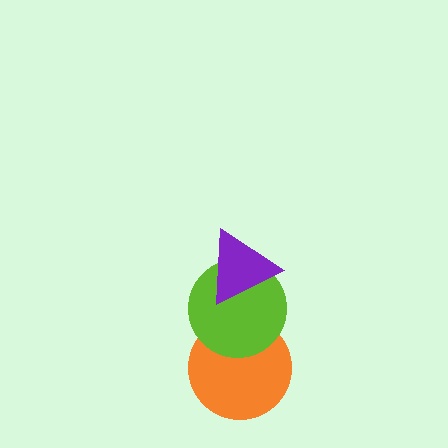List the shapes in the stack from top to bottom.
From top to bottom: the purple triangle, the lime circle, the orange circle.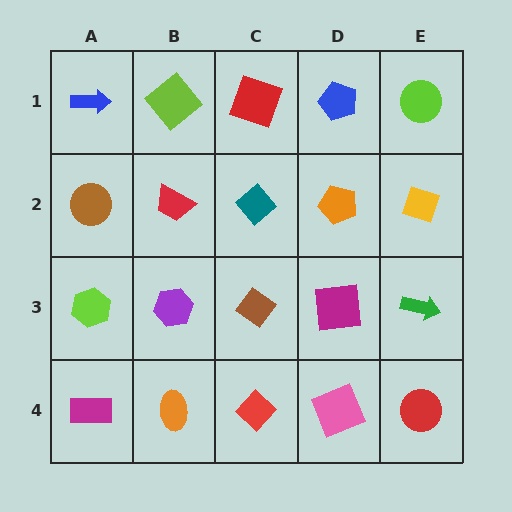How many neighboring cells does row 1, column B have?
3.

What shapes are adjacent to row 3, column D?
An orange pentagon (row 2, column D), a pink square (row 4, column D), a brown diamond (row 3, column C), a green arrow (row 3, column E).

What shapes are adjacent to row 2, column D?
A blue pentagon (row 1, column D), a magenta square (row 3, column D), a teal diamond (row 2, column C), a yellow diamond (row 2, column E).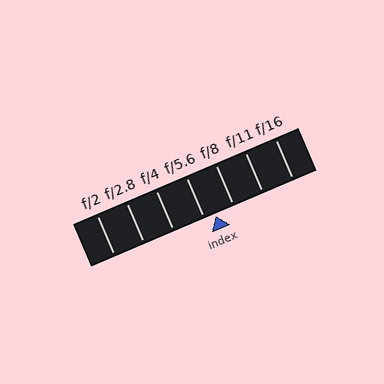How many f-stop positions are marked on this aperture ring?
There are 7 f-stop positions marked.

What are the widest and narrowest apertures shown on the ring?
The widest aperture shown is f/2 and the narrowest is f/16.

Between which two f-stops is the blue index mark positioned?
The index mark is between f/5.6 and f/8.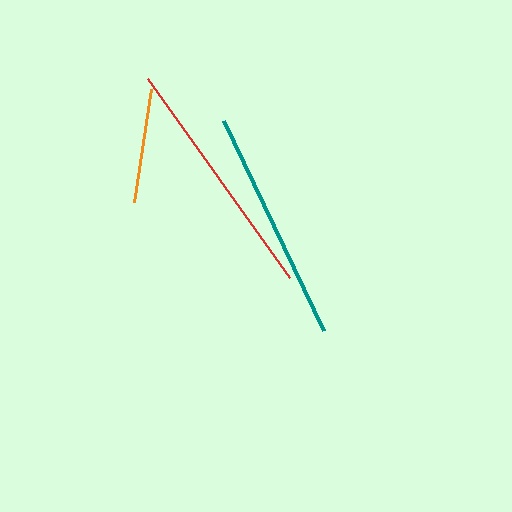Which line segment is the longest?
The red line is the longest at approximately 245 pixels.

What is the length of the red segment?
The red segment is approximately 245 pixels long.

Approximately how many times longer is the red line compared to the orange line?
The red line is approximately 2.1 times the length of the orange line.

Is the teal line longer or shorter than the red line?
The red line is longer than the teal line.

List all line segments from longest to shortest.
From longest to shortest: red, teal, orange.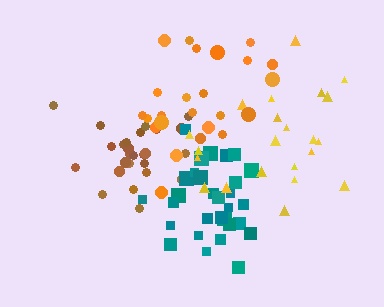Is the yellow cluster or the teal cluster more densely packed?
Teal.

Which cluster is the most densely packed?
Teal.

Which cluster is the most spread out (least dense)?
Yellow.